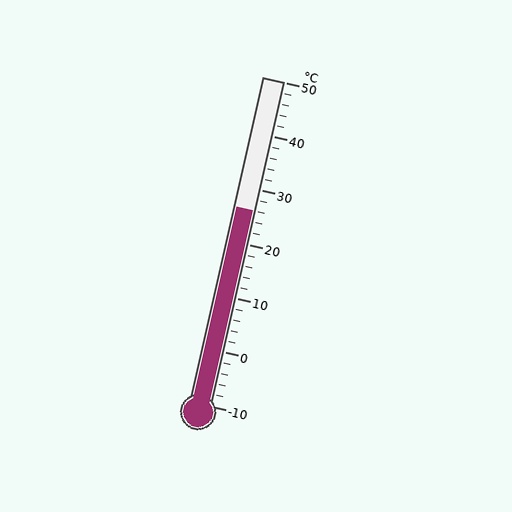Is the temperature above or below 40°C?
The temperature is below 40°C.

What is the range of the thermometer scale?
The thermometer scale ranges from -10°C to 50°C.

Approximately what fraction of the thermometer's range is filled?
The thermometer is filled to approximately 60% of its range.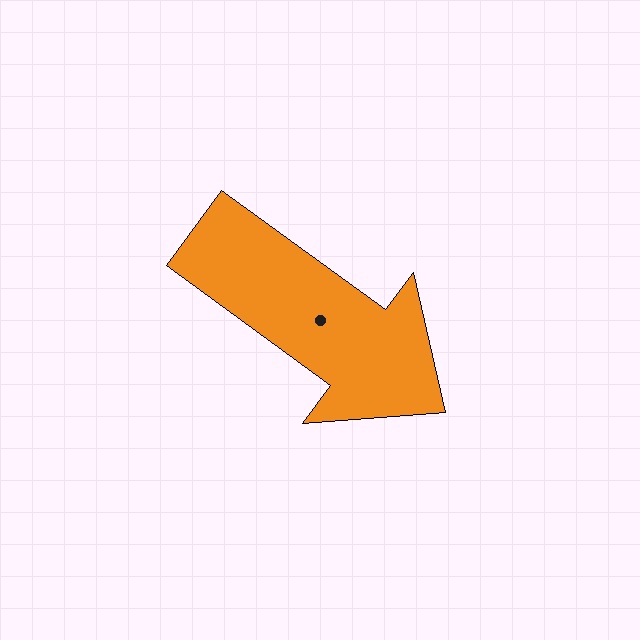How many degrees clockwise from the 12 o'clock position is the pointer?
Approximately 126 degrees.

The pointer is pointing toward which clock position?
Roughly 4 o'clock.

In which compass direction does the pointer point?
Southeast.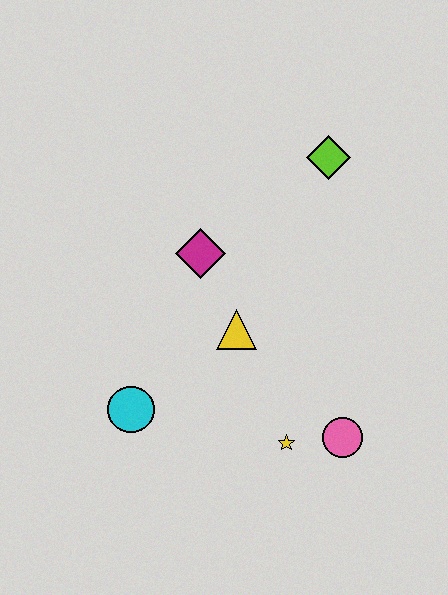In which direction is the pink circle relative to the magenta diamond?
The pink circle is below the magenta diamond.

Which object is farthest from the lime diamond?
The cyan circle is farthest from the lime diamond.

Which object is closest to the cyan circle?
The yellow triangle is closest to the cyan circle.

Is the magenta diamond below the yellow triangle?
No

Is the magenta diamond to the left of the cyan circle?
No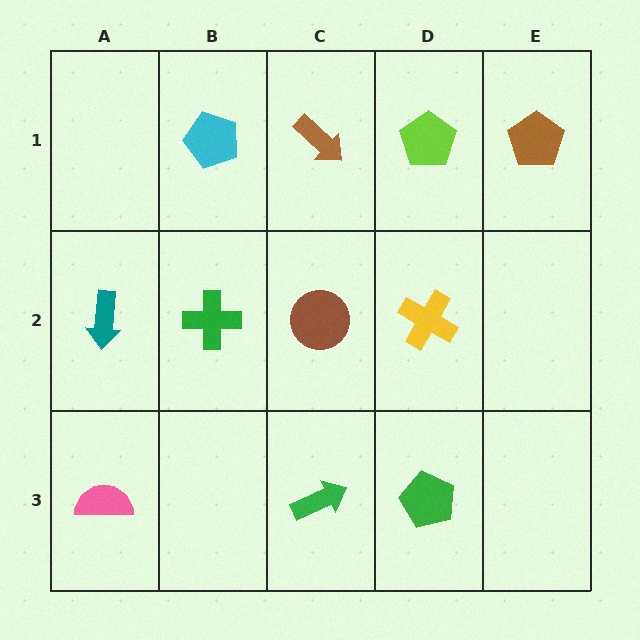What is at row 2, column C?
A brown circle.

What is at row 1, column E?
A brown pentagon.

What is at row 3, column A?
A pink semicircle.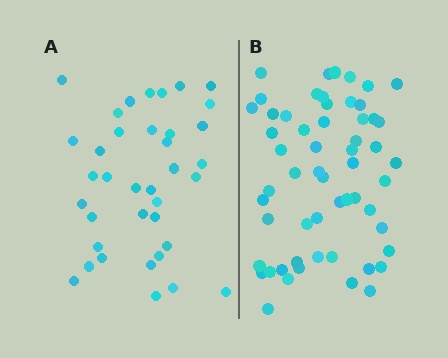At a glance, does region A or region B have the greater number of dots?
Region B (the right region) has more dots.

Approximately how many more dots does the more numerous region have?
Region B has approximately 20 more dots than region A.